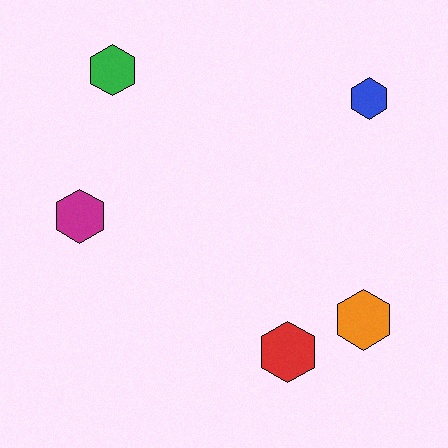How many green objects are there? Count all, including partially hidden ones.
There is 1 green object.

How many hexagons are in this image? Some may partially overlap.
There are 5 hexagons.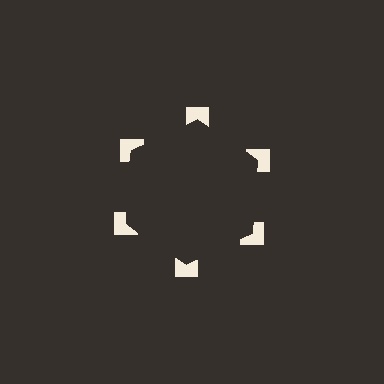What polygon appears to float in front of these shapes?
An illusory hexagon — its edges are inferred from the aligned wedge cuts in the notched squares, not physically drawn.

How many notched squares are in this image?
There are 6 — one at each vertex of the illusory hexagon.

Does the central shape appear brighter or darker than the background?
It typically appears slightly darker than the background, even though no actual brightness change is drawn.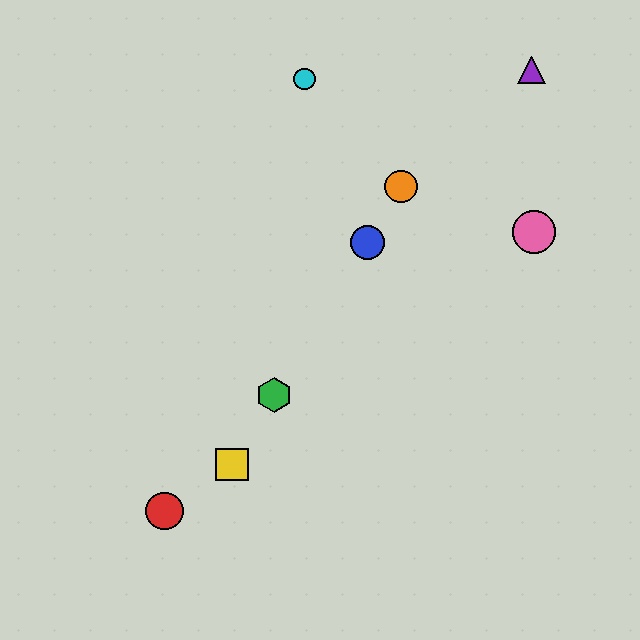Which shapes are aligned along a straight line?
The blue circle, the green hexagon, the yellow square, the orange circle are aligned along a straight line.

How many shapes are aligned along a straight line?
4 shapes (the blue circle, the green hexagon, the yellow square, the orange circle) are aligned along a straight line.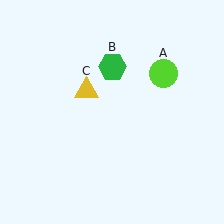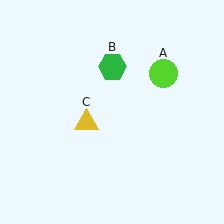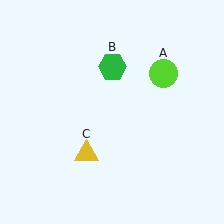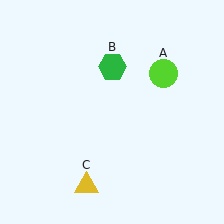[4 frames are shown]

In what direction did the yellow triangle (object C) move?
The yellow triangle (object C) moved down.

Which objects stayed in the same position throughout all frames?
Lime circle (object A) and green hexagon (object B) remained stationary.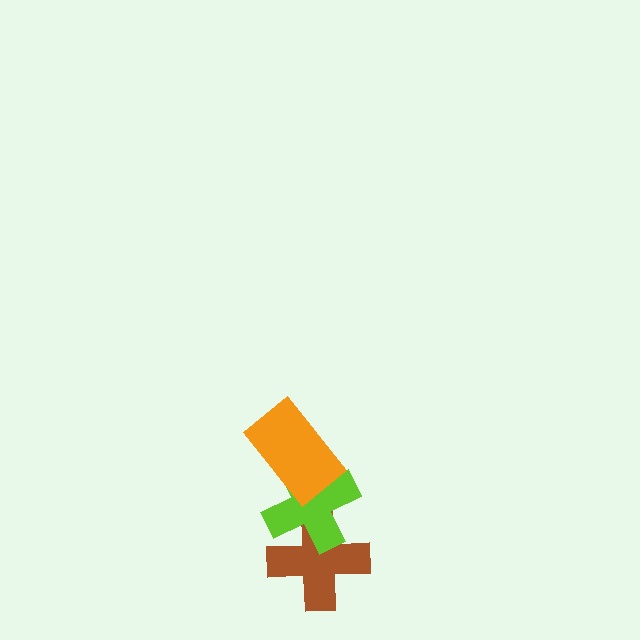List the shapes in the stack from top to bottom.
From top to bottom: the orange rectangle, the lime cross, the brown cross.